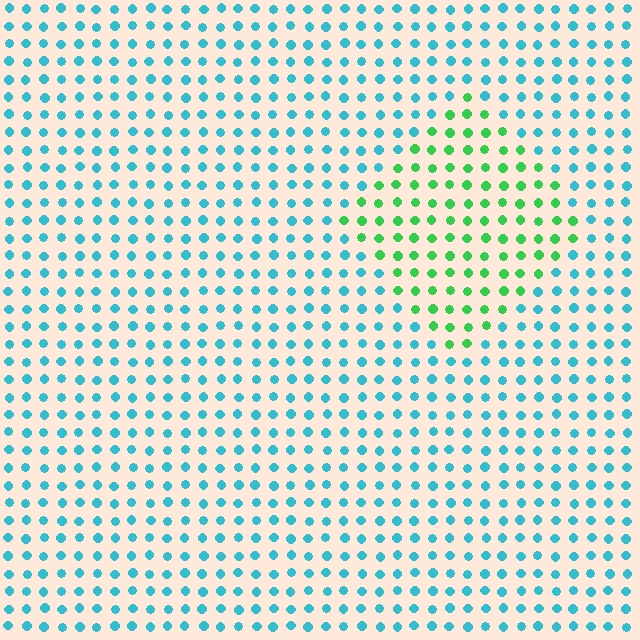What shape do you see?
I see a diamond.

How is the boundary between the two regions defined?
The boundary is defined purely by a slight shift in hue (about 56 degrees). Spacing, size, and orientation are identical on both sides.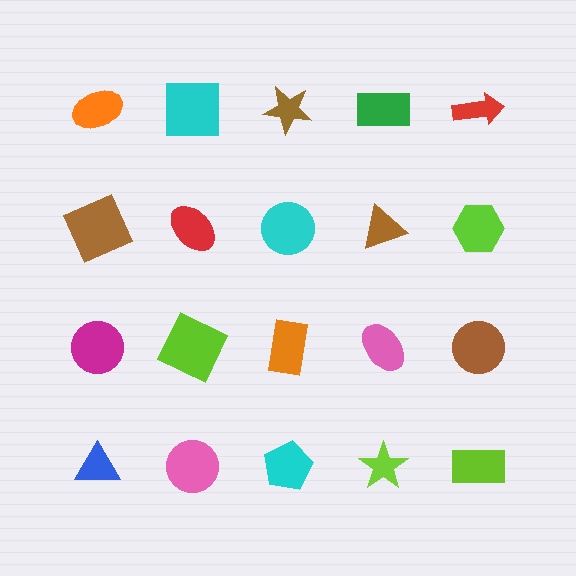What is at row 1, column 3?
A brown star.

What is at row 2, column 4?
A brown triangle.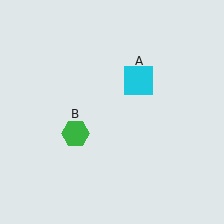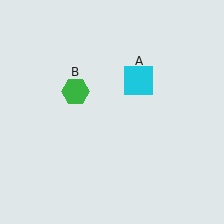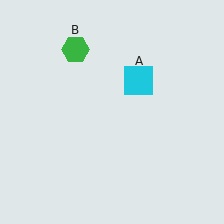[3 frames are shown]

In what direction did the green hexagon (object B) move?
The green hexagon (object B) moved up.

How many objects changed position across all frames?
1 object changed position: green hexagon (object B).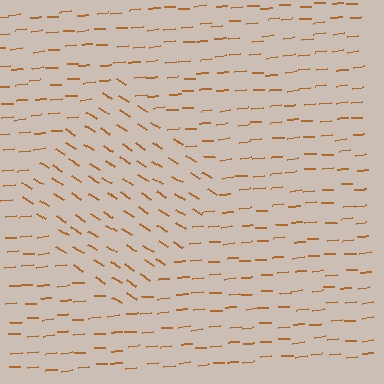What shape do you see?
I see a diamond.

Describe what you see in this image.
The image is filled with small brown line segments. A diamond region in the image has lines oriented differently from the surrounding lines, creating a visible texture boundary.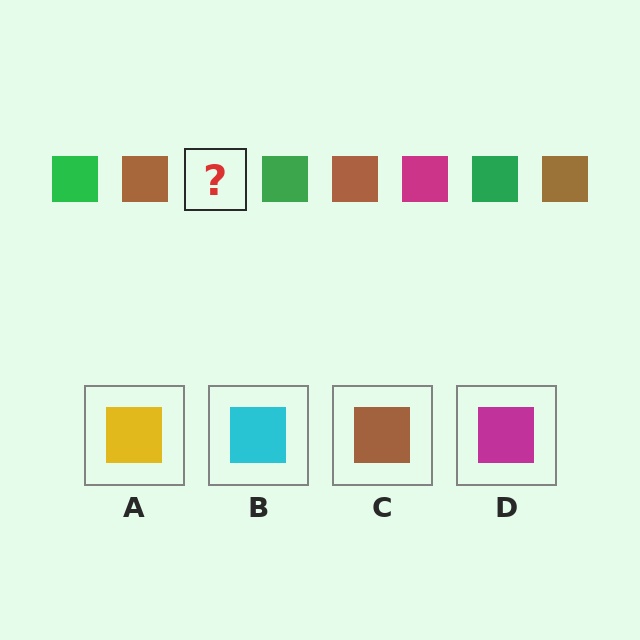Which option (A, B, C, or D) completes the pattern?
D.